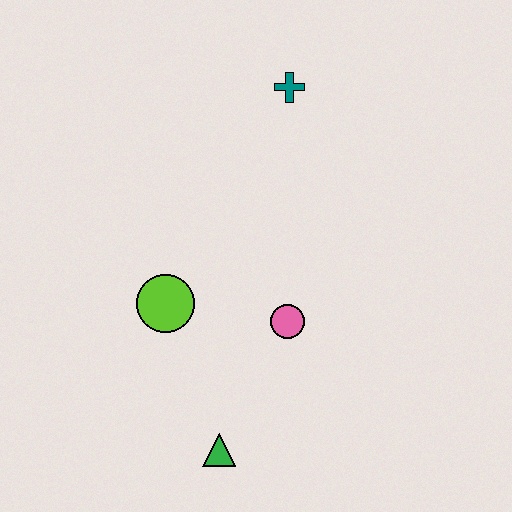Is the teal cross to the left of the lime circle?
No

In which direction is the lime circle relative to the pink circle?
The lime circle is to the left of the pink circle.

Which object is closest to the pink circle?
The lime circle is closest to the pink circle.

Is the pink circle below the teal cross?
Yes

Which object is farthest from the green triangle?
The teal cross is farthest from the green triangle.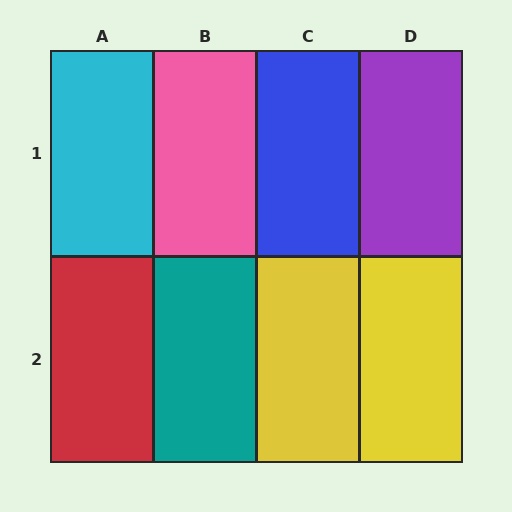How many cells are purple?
1 cell is purple.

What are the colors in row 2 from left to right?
Red, teal, yellow, yellow.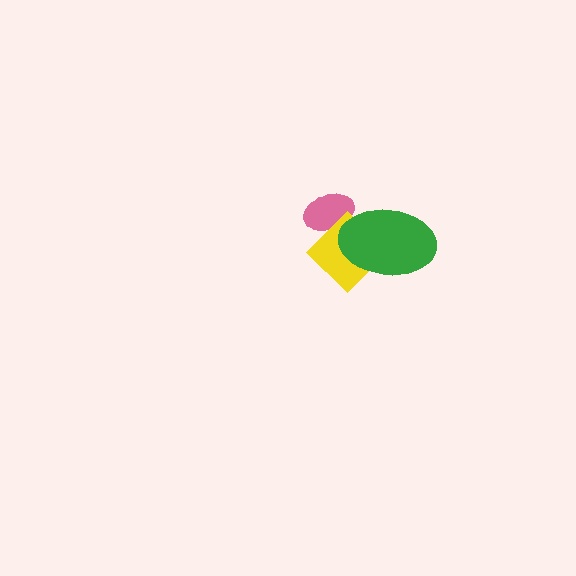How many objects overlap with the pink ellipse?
2 objects overlap with the pink ellipse.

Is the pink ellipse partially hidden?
Yes, it is partially covered by another shape.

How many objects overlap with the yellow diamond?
2 objects overlap with the yellow diamond.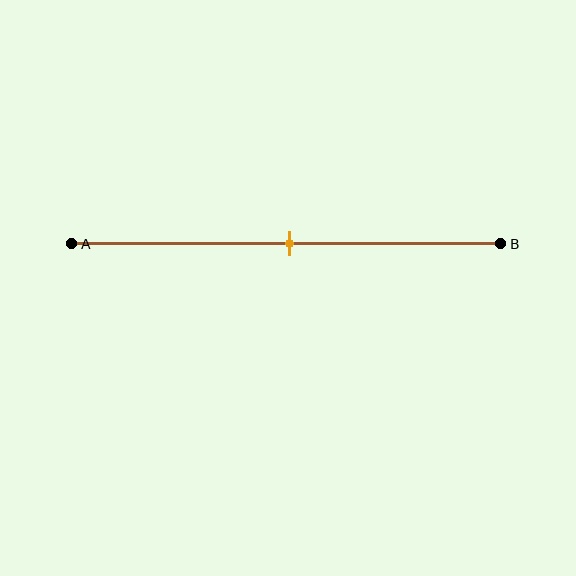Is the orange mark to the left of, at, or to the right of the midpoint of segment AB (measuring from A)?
The orange mark is approximately at the midpoint of segment AB.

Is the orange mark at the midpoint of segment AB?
Yes, the mark is approximately at the midpoint.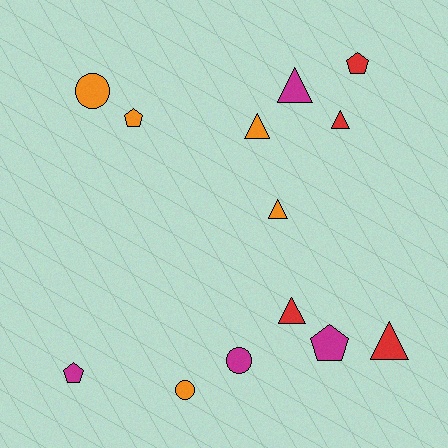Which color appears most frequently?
Orange, with 5 objects.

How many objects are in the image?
There are 13 objects.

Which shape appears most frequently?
Triangle, with 6 objects.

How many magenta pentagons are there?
There are 2 magenta pentagons.